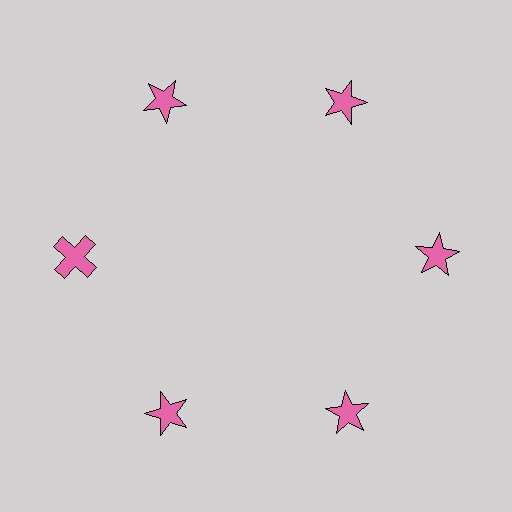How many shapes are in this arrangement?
There are 6 shapes arranged in a ring pattern.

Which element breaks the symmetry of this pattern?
The pink cross at roughly the 9 o'clock position breaks the symmetry. All other shapes are pink stars.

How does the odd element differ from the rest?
It has a different shape: cross instead of star.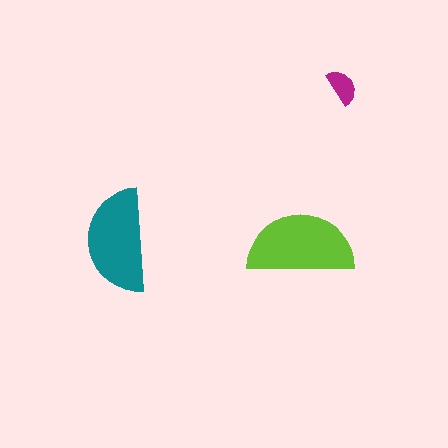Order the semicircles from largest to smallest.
the lime one, the teal one, the magenta one.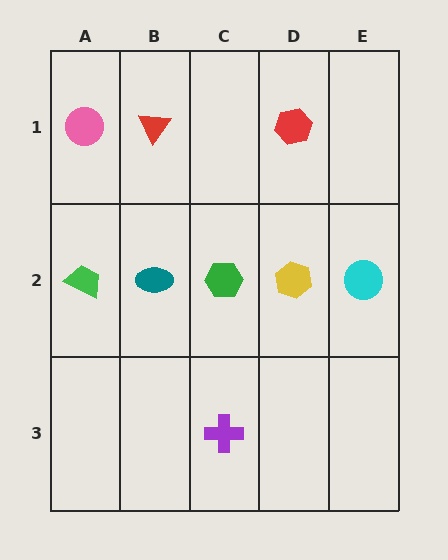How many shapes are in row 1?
3 shapes.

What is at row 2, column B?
A teal ellipse.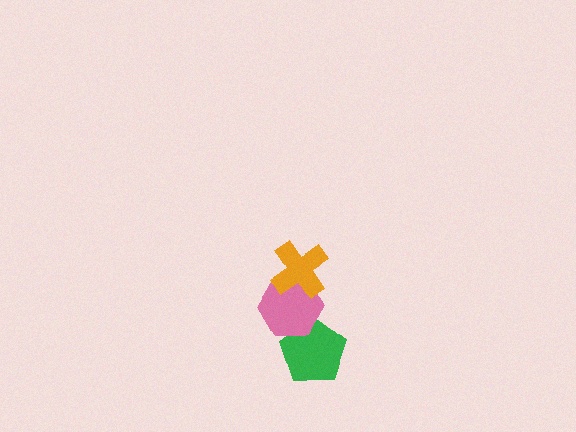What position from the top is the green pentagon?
The green pentagon is 3rd from the top.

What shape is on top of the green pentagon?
The pink hexagon is on top of the green pentagon.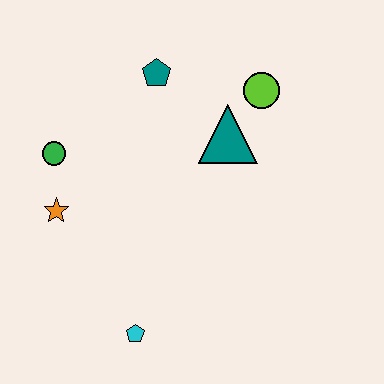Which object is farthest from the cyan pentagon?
The lime circle is farthest from the cyan pentagon.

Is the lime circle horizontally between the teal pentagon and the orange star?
No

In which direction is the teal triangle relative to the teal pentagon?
The teal triangle is to the right of the teal pentagon.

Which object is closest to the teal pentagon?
The teal triangle is closest to the teal pentagon.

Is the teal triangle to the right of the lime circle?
No